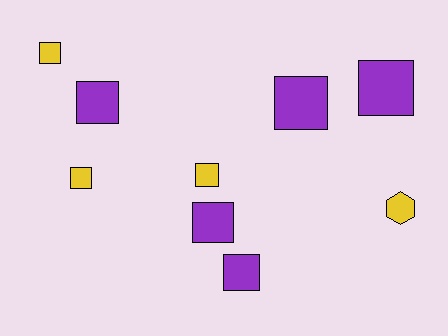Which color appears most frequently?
Purple, with 5 objects.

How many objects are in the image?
There are 9 objects.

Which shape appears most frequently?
Square, with 8 objects.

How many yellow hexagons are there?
There is 1 yellow hexagon.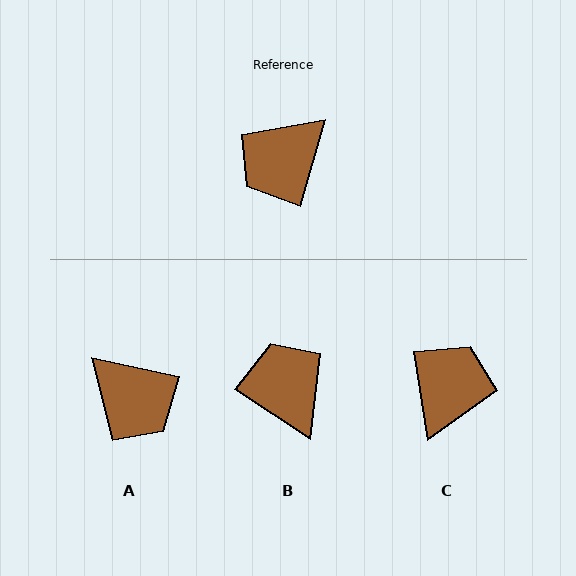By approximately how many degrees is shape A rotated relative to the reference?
Approximately 94 degrees counter-clockwise.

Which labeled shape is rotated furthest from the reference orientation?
C, about 155 degrees away.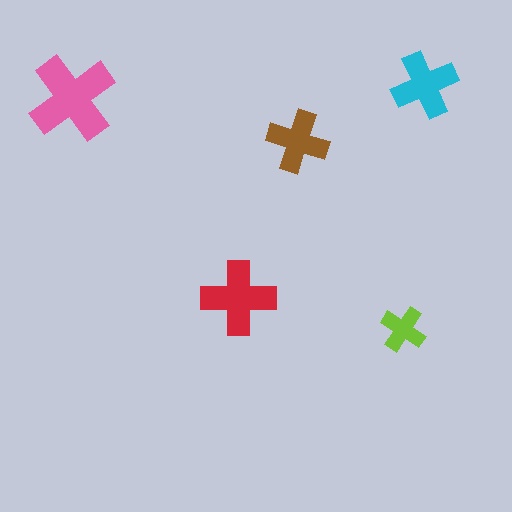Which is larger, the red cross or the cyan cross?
The red one.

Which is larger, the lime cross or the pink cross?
The pink one.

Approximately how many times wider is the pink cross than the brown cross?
About 1.5 times wider.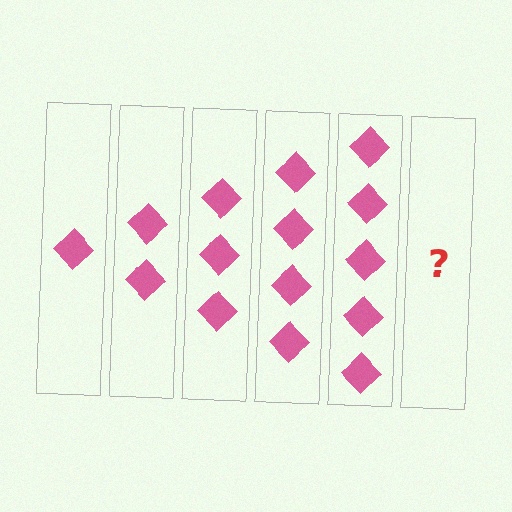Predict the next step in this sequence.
The next step is 6 diamonds.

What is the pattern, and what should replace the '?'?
The pattern is that each step adds one more diamond. The '?' should be 6 diamonds.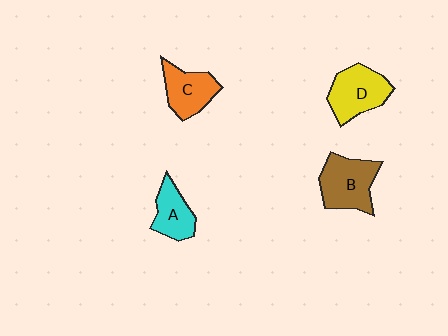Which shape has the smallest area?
Shape A (cyan).